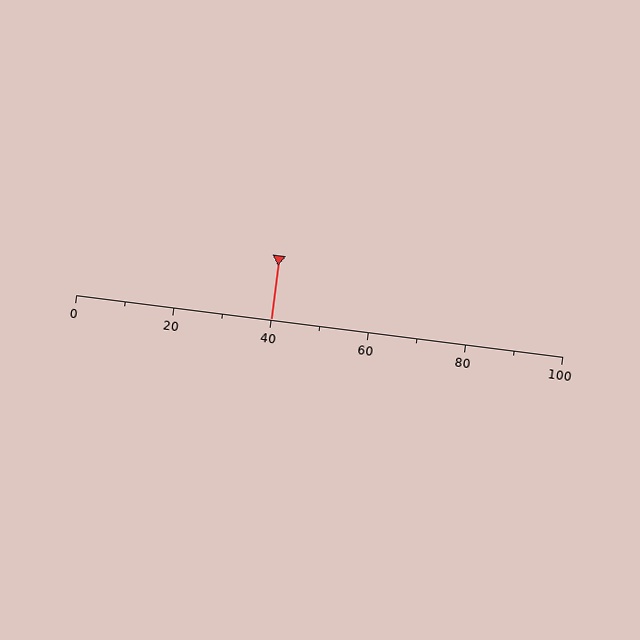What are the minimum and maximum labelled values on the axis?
The axis runs from 0 to 100.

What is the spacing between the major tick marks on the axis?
The major ticks are spaced 20 apart.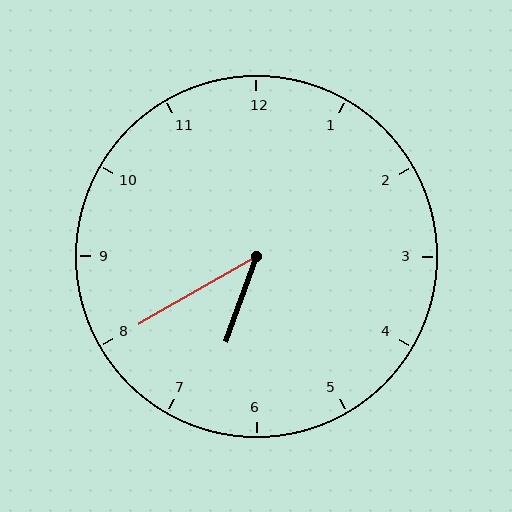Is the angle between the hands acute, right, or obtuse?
It is acute.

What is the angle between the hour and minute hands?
Approximately 40 degrees.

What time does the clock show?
6:40.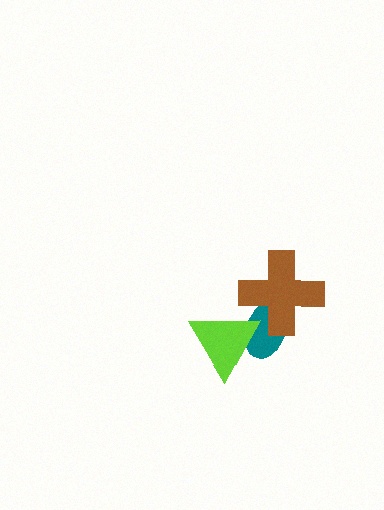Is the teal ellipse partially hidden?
Yes, it is partially covered by another shape.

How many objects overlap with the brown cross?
2 objects overlap with the brown cross.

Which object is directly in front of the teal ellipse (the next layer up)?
The lime triangle is directly in front of the teal ellipse.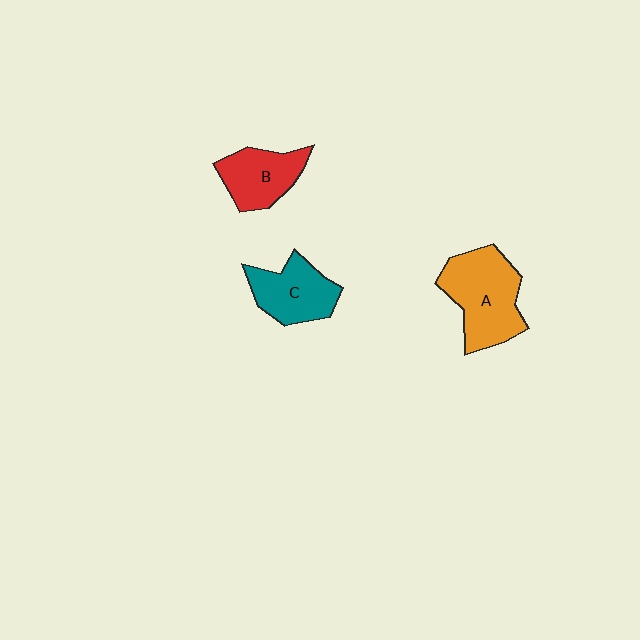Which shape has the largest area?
Shape A (orange).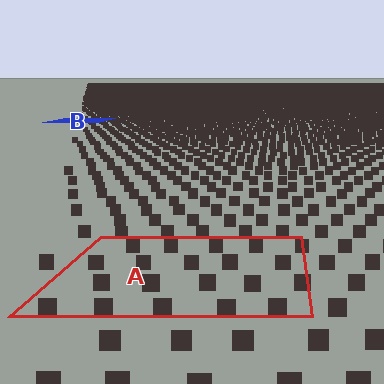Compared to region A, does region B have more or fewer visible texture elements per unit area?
Region B has more texture elements per unit area — they are packed more densely because it is farther away.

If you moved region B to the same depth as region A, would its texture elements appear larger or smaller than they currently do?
They would appear larger. At a closer depth, the same texture elements are projected at a bigger on-screen size.